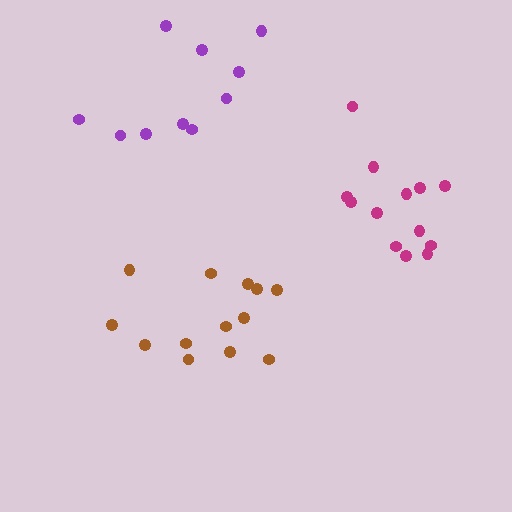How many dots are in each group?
Group 1: 13 dots, Group 2: 13 dots, Group 3: 10 dots (36 total).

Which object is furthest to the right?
The magenta cluster is rightmost.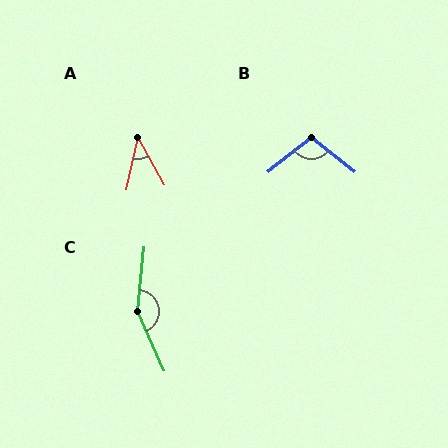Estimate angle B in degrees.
Approximately 103 degrees.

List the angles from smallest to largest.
A (42°), B (103°), C (151°).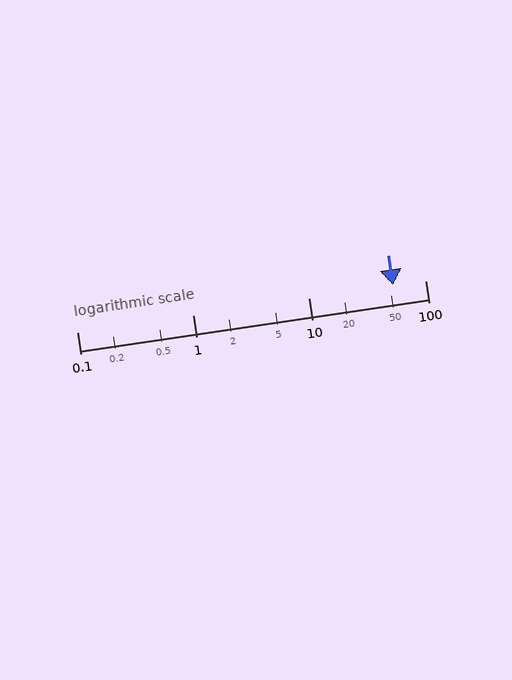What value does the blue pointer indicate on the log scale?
The pointer indicates approximately 53.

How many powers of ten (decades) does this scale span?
The scale spans 3 decades, from 0.1 to 100.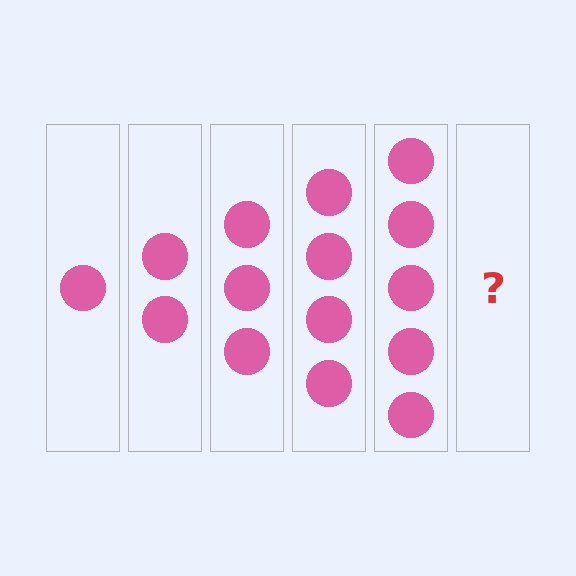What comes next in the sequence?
The next element should be 6 circles.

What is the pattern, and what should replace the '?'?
The pattern is that each step adds one more circle. The '?' should be 6 circles.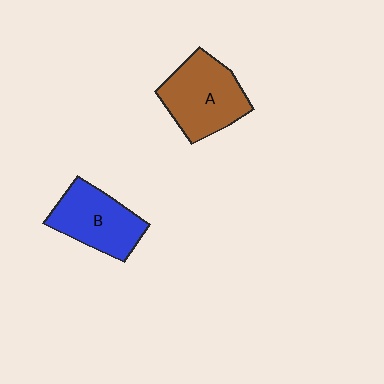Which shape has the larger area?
Shape A (brown).